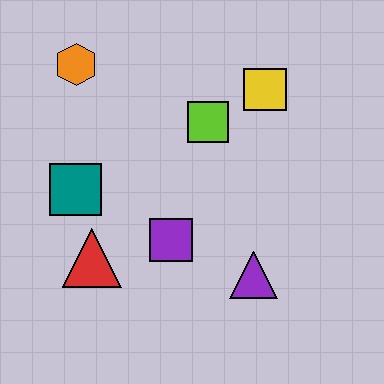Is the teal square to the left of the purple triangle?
Yes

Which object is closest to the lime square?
The yellow square is closest to the lime square.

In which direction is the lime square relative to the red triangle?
The lime square is above the red triangle.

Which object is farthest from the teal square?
The yellow square is farthest from the teal square.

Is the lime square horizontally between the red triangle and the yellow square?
Yes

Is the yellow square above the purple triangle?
Yes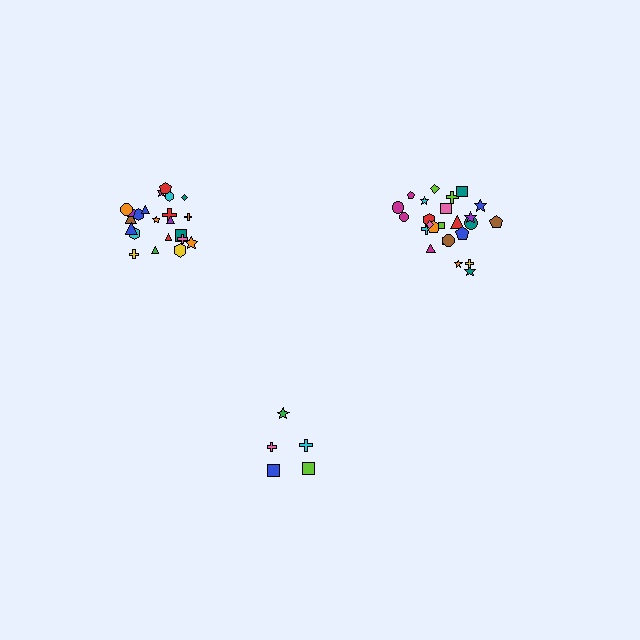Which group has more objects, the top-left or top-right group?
The top-right group.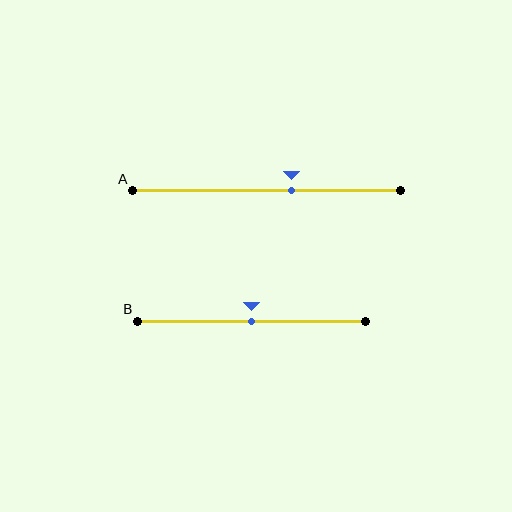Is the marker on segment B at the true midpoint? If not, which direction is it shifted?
Yes, the marker on segment B is at the true midpoint.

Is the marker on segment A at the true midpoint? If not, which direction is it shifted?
No, the marker on segment A is shifted to the right by about 9% of the segment length.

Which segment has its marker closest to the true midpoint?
Segment B has its marker closest to the true midpoint.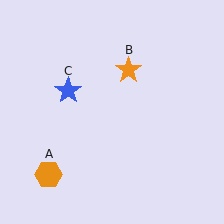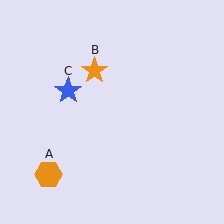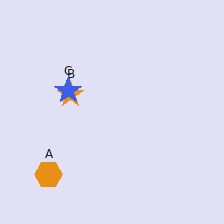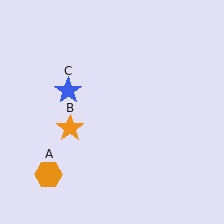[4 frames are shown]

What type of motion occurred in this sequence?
The orange star (object B) rotated counterclockwise around the center of the scene.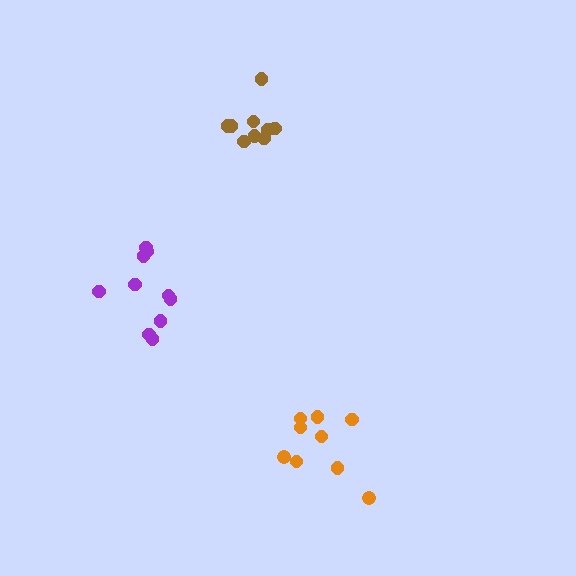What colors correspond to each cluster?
The clusters are colored: brown, orange, purple.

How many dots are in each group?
Group 1: 9 dots, Group 2: 9 dots, Group 3: 10 dots (28 total).